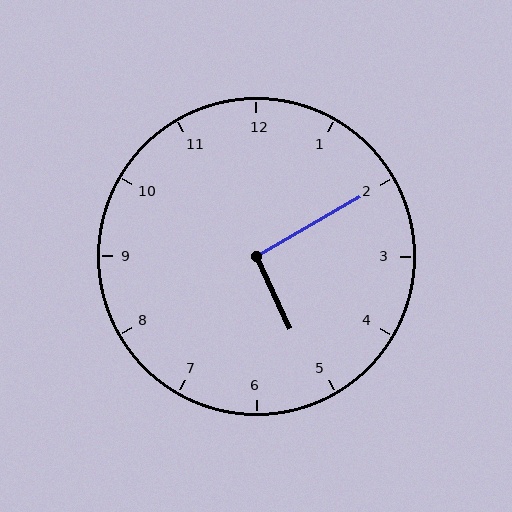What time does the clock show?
5:10.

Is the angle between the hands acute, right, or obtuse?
It is right.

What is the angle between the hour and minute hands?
Approximately 95 degrees.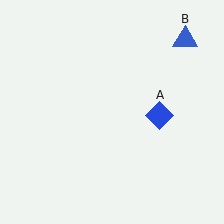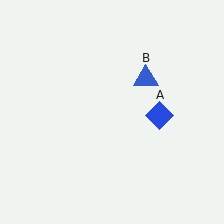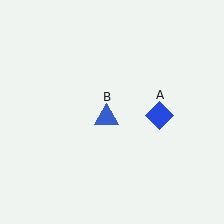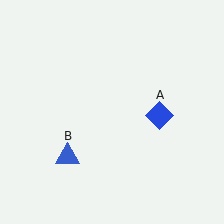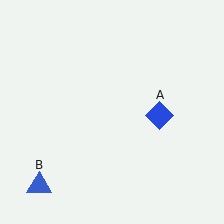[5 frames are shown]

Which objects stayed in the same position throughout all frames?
Blue diamond (object A) remained stationary.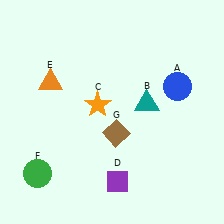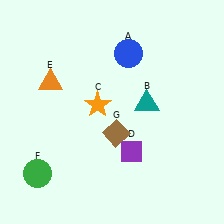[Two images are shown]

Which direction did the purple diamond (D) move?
The purple diamond (D) moved up.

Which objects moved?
The objects that moved are: the blue circle (A), the purple diamond (D).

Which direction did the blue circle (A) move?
The blue circle (A) moved left.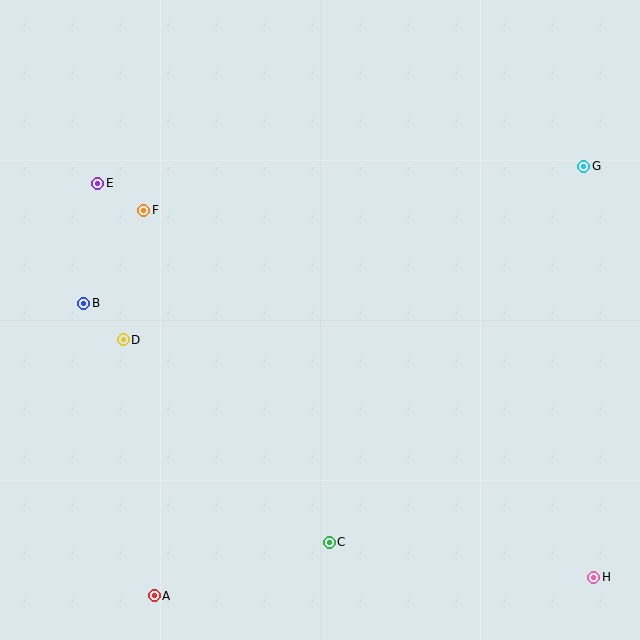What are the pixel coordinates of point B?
Point B is at (84, 303).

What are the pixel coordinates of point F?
Point F is at (144, 210).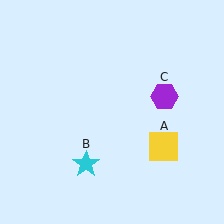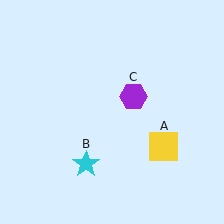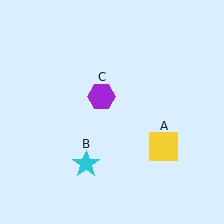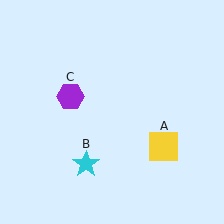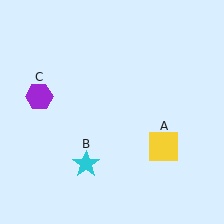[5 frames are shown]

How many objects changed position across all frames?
1 object changed position: purple hexagon (object C).